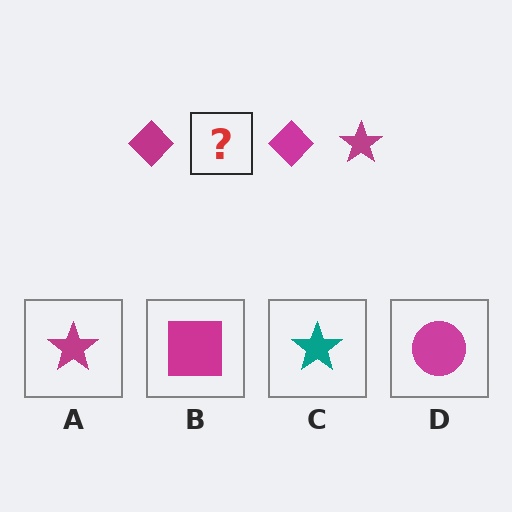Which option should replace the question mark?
Option A.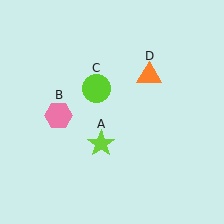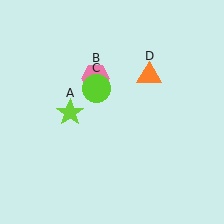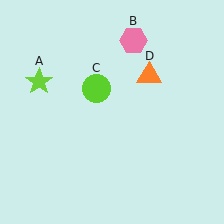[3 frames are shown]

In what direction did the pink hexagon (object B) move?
The pink hexagon (object B) moved up and to the right.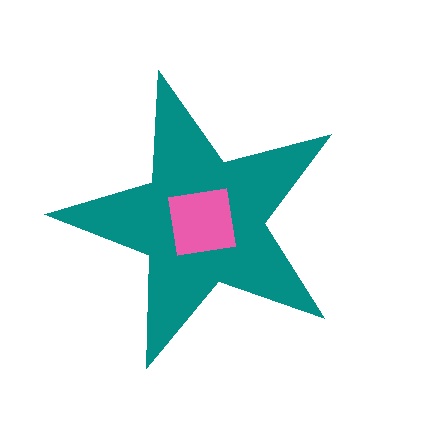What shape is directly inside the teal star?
The pink square.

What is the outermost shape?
The teal star.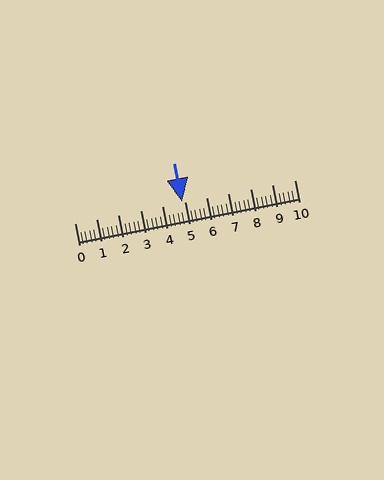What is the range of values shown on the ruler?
The ruler shows values from 0 to 10.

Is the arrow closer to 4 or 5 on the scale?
The arrow is closer to 5.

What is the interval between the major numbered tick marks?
The major tick marks are spaced 1 units apart.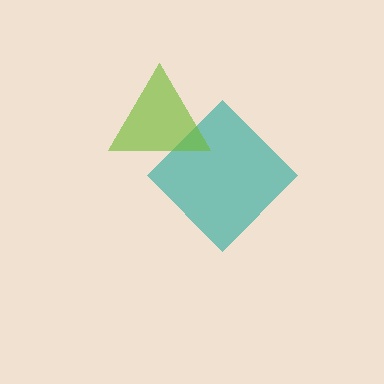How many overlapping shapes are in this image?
There are 2 overlapping shapes in the image.